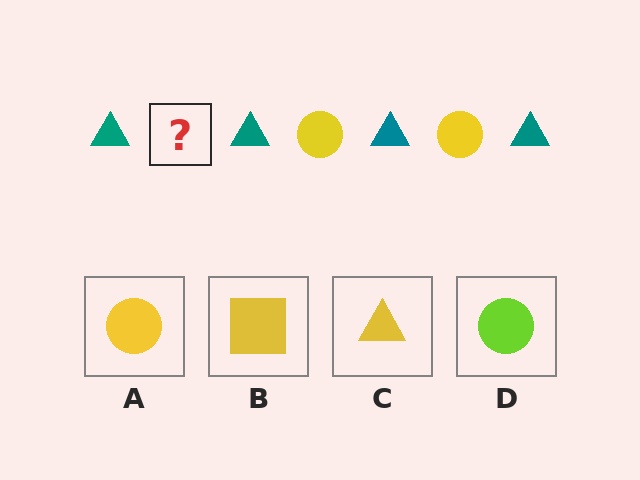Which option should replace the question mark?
Option A.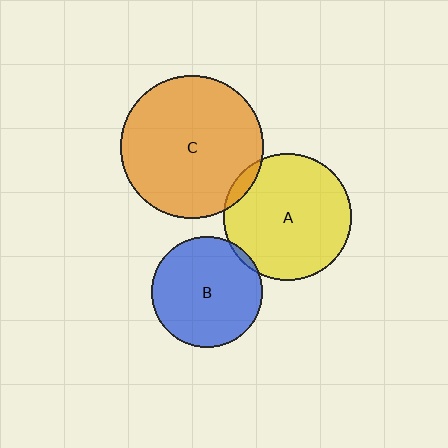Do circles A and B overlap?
Yes.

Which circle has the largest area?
Circle C (orange).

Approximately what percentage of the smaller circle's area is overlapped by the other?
Approximately 5%.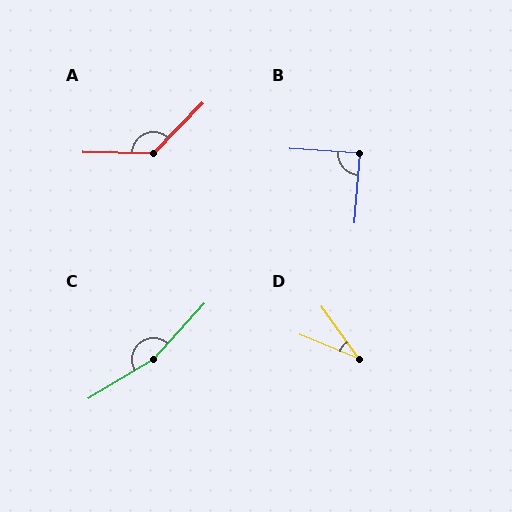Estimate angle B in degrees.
Approximately 89 degrees.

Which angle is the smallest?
D, at approximately 32 degrees.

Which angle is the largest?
C, at approximately 163 degrees.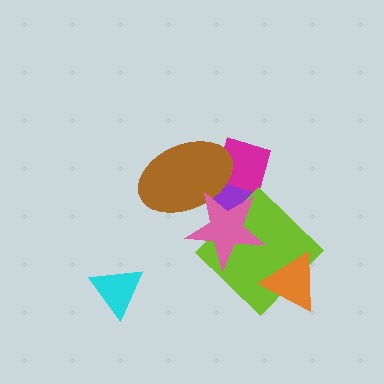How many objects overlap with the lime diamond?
2 objects overlap with the lime diamond.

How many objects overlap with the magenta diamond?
3 objects overlap with the magenta diamond.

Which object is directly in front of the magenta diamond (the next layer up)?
The brown ellipse is directly in front of the magenta diamond.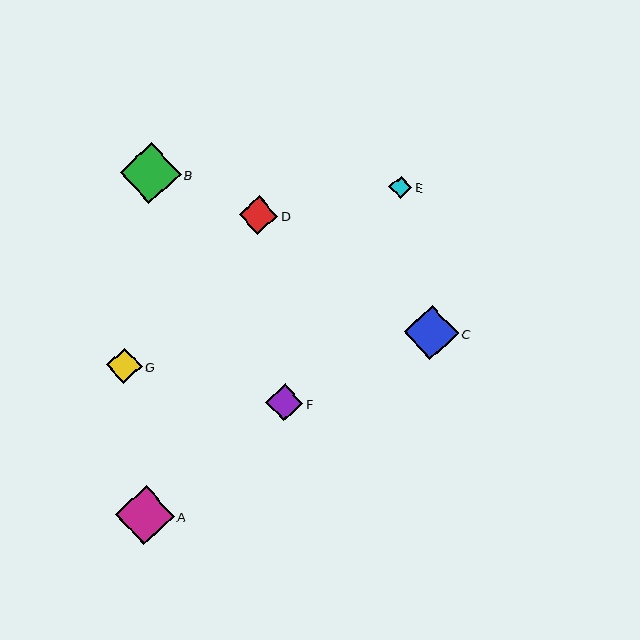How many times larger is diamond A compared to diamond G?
Diamond A is approximately 1.7 times the size of diamond G.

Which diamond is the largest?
Diamond B is the largest with a size of approximately 61 pixels.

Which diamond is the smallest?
Diamond E is the smallest with a size of approximately 23 pixels.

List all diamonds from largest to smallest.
From largest to smallest: B, A, C, D, F, G, E.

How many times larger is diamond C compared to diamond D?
Diamond C is approximately 1.4 times the size of diamond D.